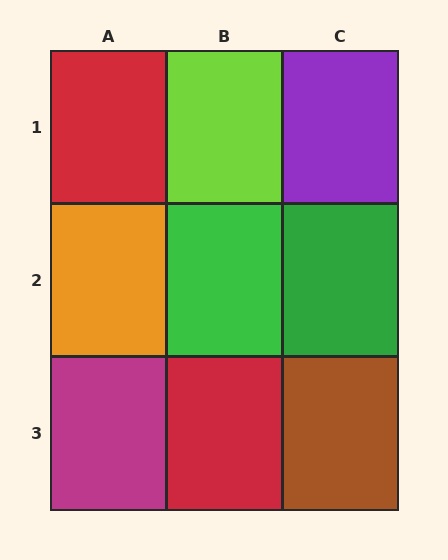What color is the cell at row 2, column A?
Orange.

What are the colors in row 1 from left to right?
Red, lime, purple.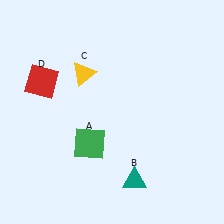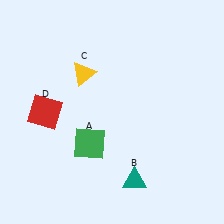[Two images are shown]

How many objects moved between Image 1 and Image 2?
1 object moved between the two images.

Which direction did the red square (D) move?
The red square (D) moved down.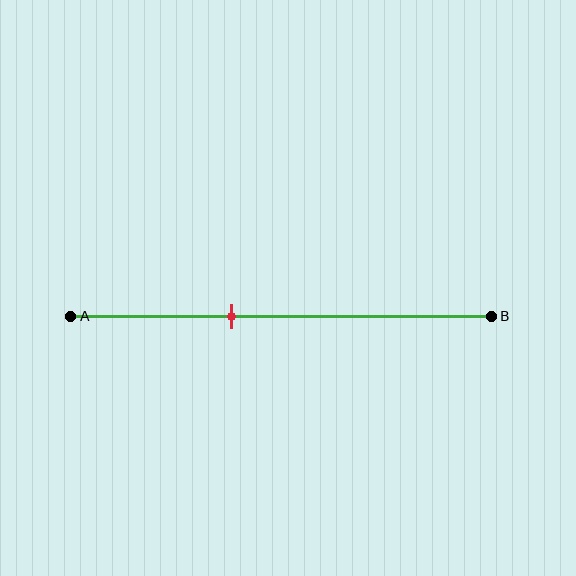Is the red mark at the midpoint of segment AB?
No, the mark is at about 40% from A, not at the 50% midpoint.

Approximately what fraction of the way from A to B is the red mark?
The red mark is approximately 40% of the way from A to B.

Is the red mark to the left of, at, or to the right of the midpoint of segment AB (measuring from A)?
The red mark is to the left of the midpoint of segment AB.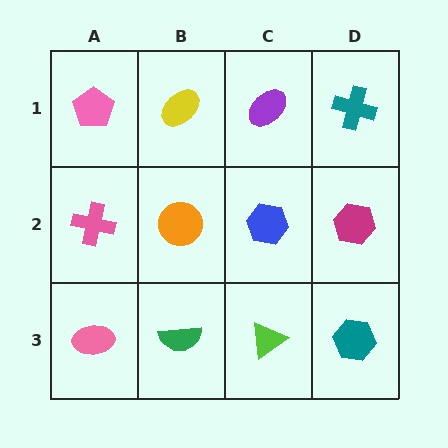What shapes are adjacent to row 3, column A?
A pink cross (row 2, column A), a green semicircle (row 3, column B).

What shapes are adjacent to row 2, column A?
A pink pentagon (row 1, column A), a pink ellipse (row 3, column A), an orange circle (row 2, column B).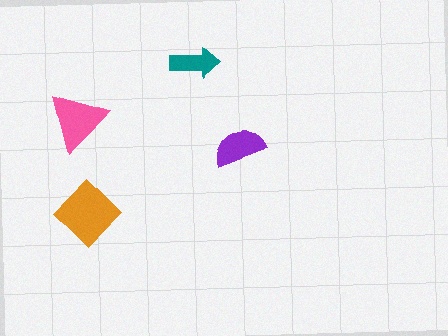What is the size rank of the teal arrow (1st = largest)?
4th.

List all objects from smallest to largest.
The teal arrow, the purple semicircle, the pink triangle, the orange diamond.